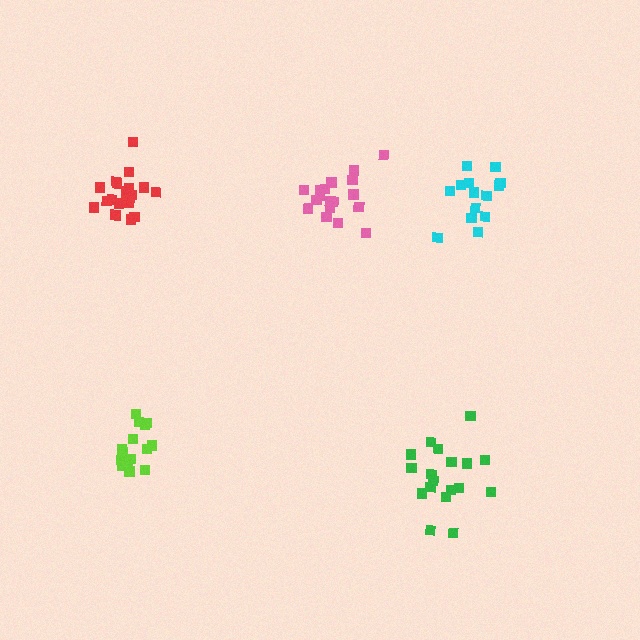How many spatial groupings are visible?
There are 5 spatial groupings.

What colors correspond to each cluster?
The clusters are colored: cyan, green, pink, lime, red.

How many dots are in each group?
Group 1: 14 dots, Group 2: 19 dots, Group 3: 18 dots, Group 4: 18 dots, Group 5: 19 dots (88 total).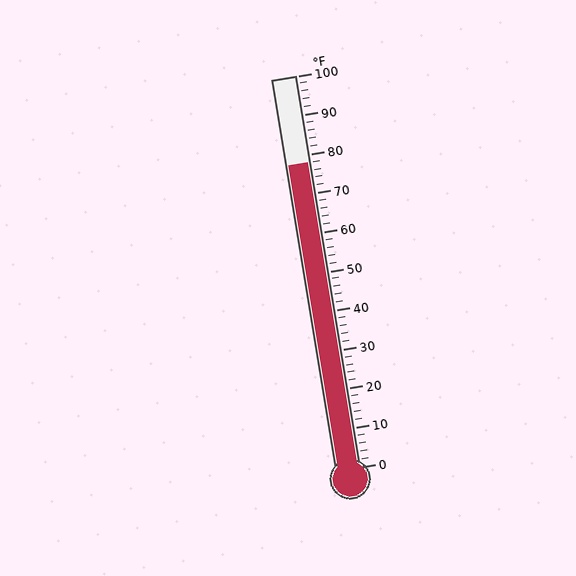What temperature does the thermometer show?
The thermometer shows approximately 78°F.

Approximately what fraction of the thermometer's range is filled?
The thermometer is filled to approximately 80% of its range.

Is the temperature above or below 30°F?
The temperature is above 30°F.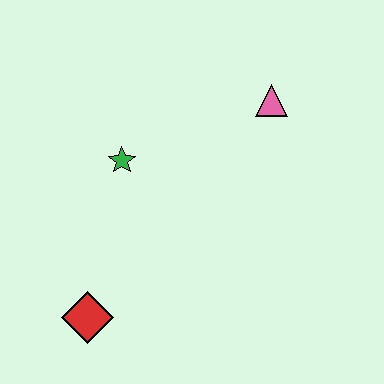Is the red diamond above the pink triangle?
No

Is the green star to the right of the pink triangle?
No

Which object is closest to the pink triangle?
The green star is closest to the pink triangle.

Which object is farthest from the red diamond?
The pink triangle is farthest from the red diamond.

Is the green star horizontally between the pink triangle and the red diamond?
Yes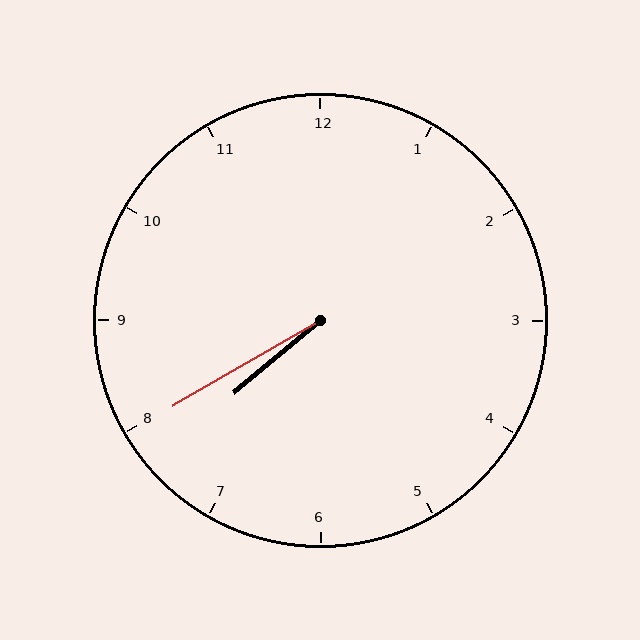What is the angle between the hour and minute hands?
Approximately 10 degrees.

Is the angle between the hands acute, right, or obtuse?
It is acute.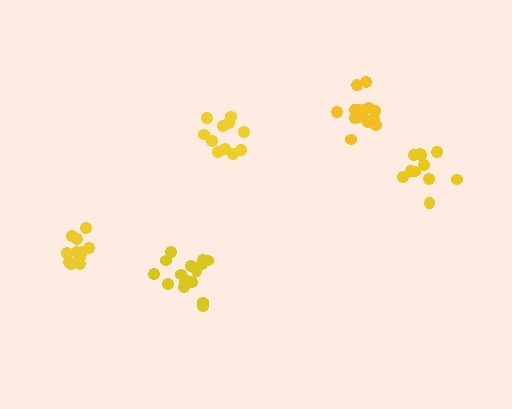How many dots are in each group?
Group 1: 11 dots, Group 2: 16 dots, Group 3: 11 dots, Group 4: 16 dots, Group 5: 11 dots (65 total).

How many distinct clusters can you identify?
There are 5 distinct clusters.